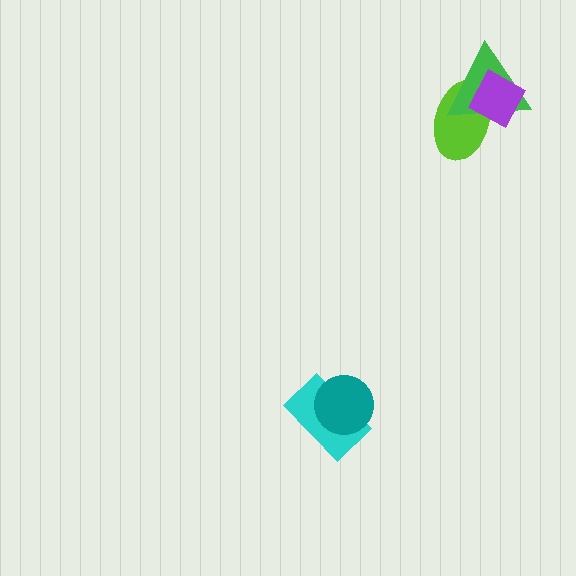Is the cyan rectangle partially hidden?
Yes, it is partially covered by another shape.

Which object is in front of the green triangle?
The purple diamond is in front of the green triangle.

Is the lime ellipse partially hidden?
Yes, it is partially covered by another shape.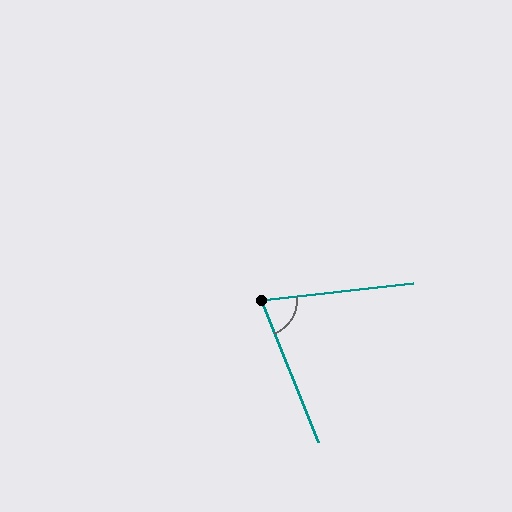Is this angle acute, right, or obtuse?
It is acute.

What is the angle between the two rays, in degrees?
Approximately 74 degrees.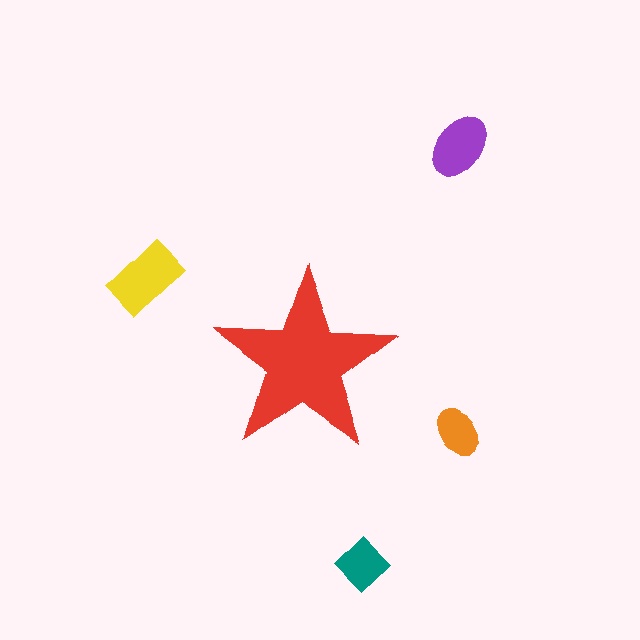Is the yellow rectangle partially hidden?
No, the yellow rectangle is fully visible.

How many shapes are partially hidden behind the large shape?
0 shapes are partially hidden.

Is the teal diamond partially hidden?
No, the teal diamond is fully visible.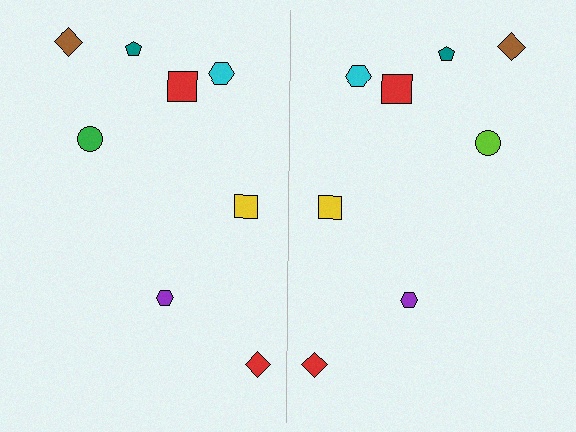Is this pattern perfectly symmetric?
No, the pattern is not perfectly symmetric. The lime circle on the right side breaks the symmetry — its mirror counterpart is green.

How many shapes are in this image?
There are 16 shapes in this image.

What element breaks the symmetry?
The lime circle on the right side breaks the symmetry — its mirror counterpart is green.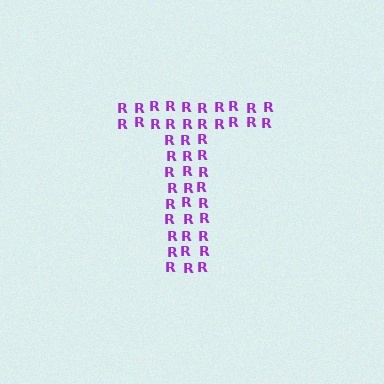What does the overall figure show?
The overall figure shows the letter T.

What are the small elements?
The small elements are letter R's.